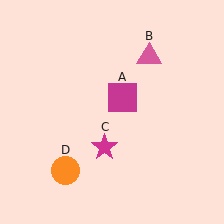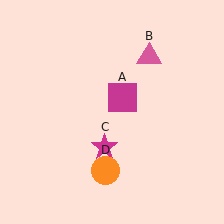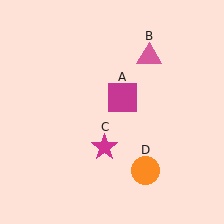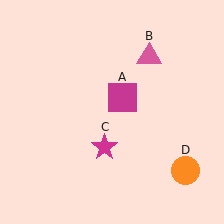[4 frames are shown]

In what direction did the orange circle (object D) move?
The orange circle (object D) moved right.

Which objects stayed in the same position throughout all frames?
Magenta square (object A) and pink triangle (object B) and magenta star (object C) remained stationary.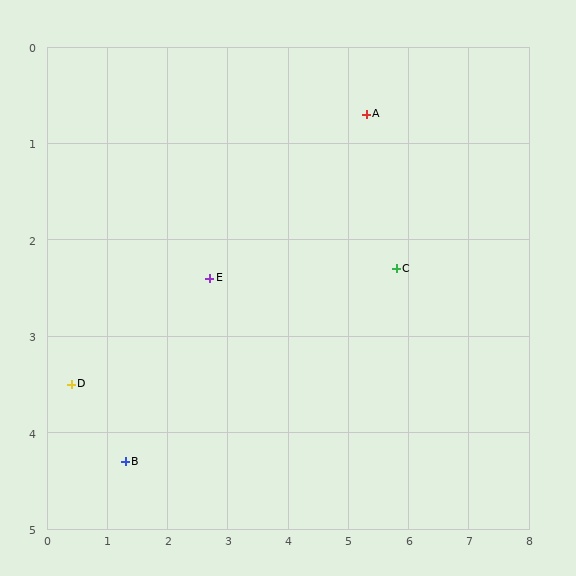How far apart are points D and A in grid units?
Points D and A are about 5.6 grid units apart.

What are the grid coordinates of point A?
Point A is at approximately (5.3, 0.7).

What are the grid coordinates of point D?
Point D is at approximately (0.4, 3.5).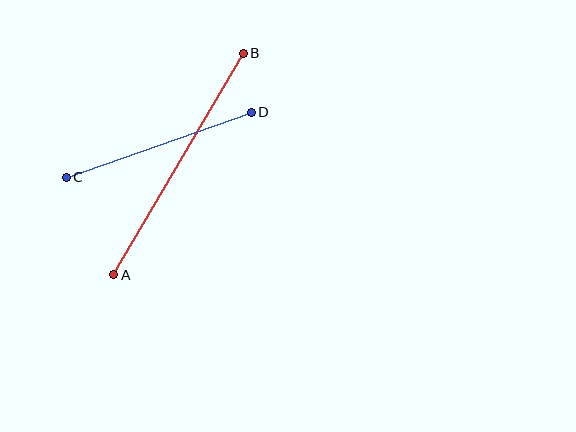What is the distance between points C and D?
The distance is approximately 196 pixels.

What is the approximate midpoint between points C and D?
The midpoint is at approximately (159, 145) pixels.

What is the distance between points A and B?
The distance is approximately 257 pixels.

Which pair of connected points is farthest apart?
Points A and B are farthest apart.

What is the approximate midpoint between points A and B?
The midpoint is at approximately (179, 164) pixels.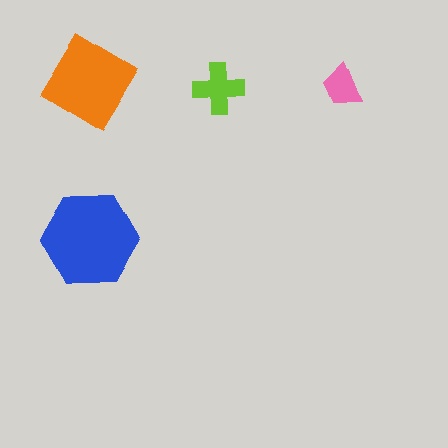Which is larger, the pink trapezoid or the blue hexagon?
The blue hexagon.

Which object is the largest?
The blue hexagon.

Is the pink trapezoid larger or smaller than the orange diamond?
Smaller.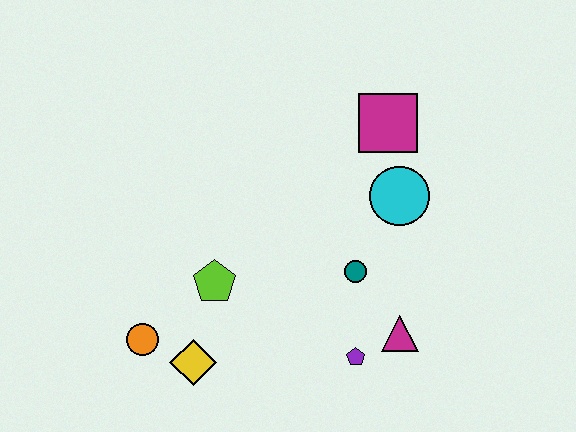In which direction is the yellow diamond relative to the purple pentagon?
The yellow diamond is to the left of the purple pentagon.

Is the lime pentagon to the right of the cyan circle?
No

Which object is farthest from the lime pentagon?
The magenta square is farthest from the lime pentagon.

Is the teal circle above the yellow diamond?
Yes